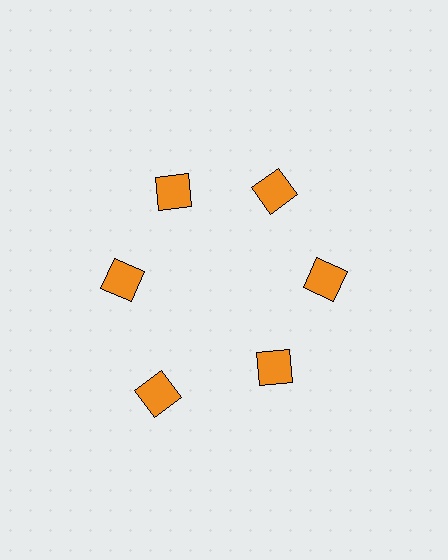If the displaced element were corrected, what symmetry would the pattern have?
It would have 6-fold rotational symmetry — the pattern would map onto itself every 60 degrees.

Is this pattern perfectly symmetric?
No. The 6 orange squares are arranged in a ring, but one element near the 7 o'clock position is pushed outward from the center, breaking the 6-fold rotational symmetry.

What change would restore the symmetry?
The symmetry would be restored by moving it inward, back onto the ring so that all 6 squares sit at equal angles and equal distance from the center.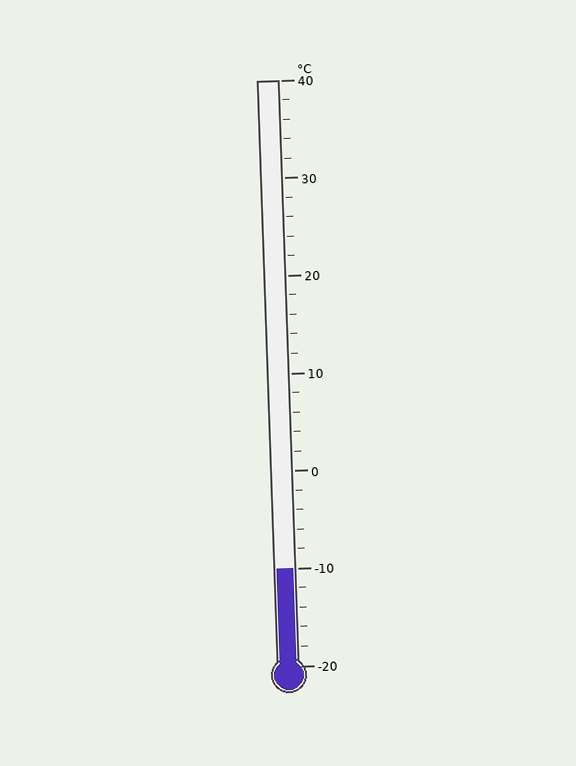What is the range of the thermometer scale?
The thermometer scale ranges from -20°C to 40°C.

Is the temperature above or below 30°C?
The temperature is below 30°C.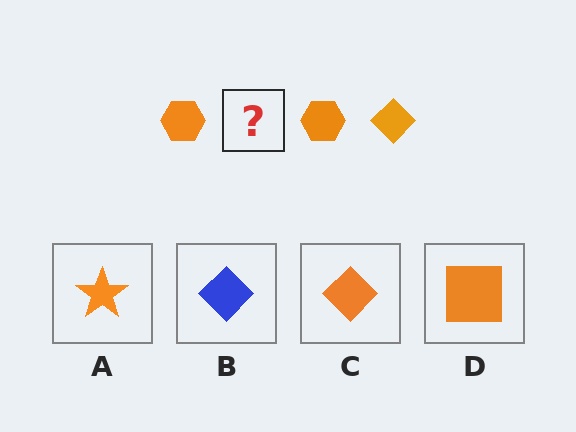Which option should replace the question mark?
Option C.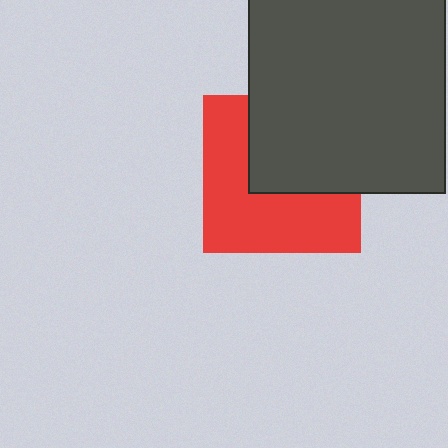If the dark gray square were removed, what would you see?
You would see the complete red square.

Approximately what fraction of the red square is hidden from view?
Roughly 45% of the red square is hidden behind the dark gray square.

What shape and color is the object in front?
The object in front is a dark gray square.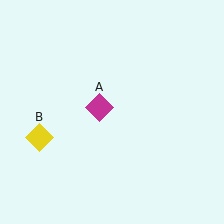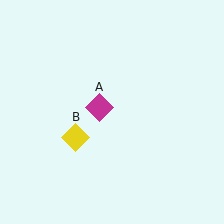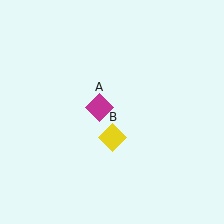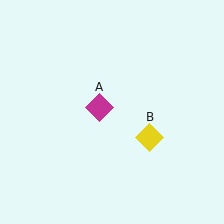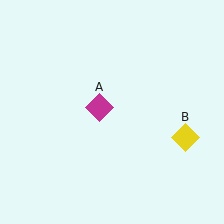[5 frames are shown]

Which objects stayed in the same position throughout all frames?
Magenta diamond (object A) remained stationary.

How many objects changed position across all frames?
1 object changed position: yellow diamond (object B).